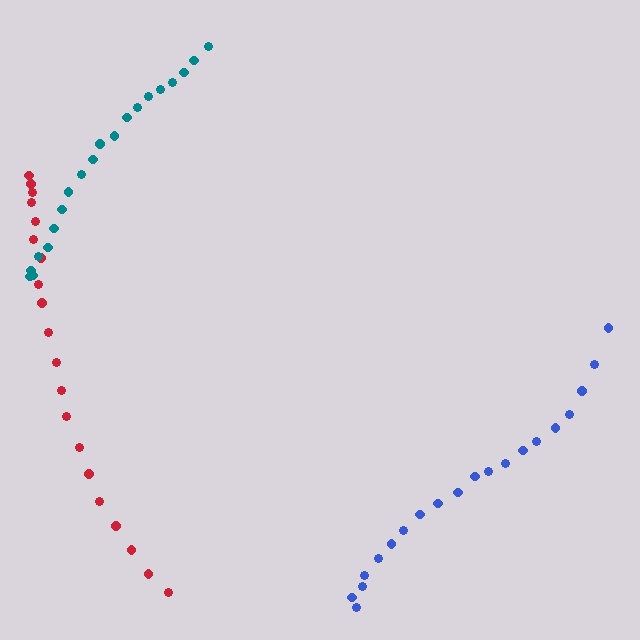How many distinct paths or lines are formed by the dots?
There are 3 distinct paths.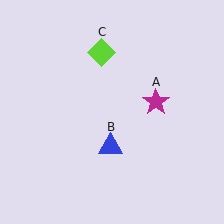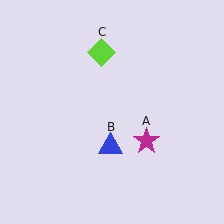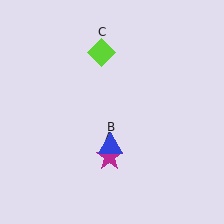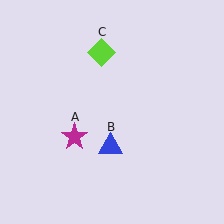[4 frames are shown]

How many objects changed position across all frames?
1 object changed position: magenta star (object A).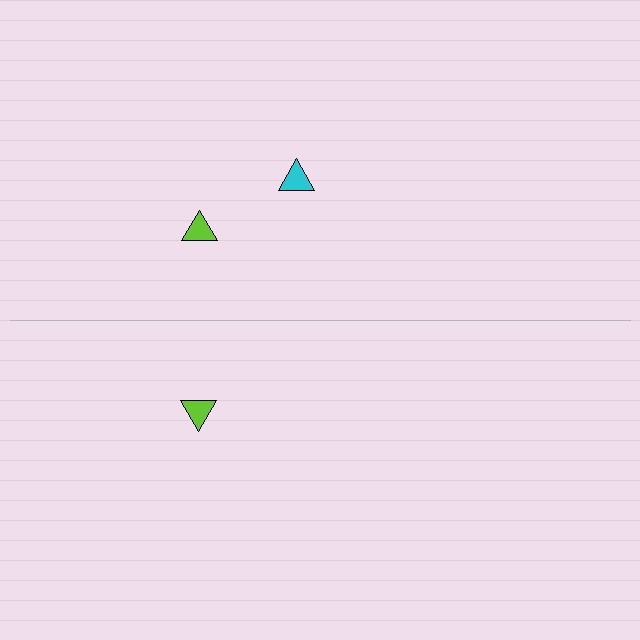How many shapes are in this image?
There are 3 shapes in this image.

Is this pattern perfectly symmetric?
No, the pattern is not perfectly symmetric. A cyan triangle is missing from the bottom side.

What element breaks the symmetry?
A cyan triangle is missing from the bottom side.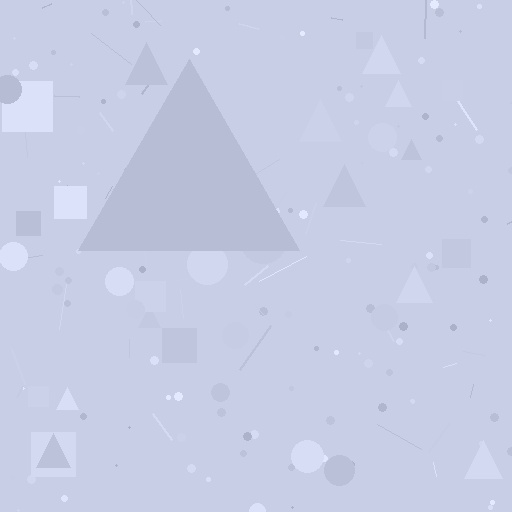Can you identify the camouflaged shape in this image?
The camouflaged shape is a triangle.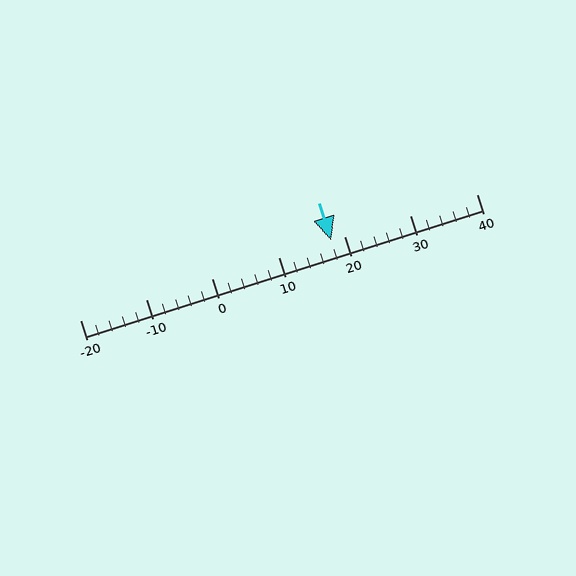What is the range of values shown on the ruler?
The ruler shows values from -20 to 40.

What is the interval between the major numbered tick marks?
The major tick marks are spaced 10 units apart.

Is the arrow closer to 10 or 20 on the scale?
The arrow is closer to 20.